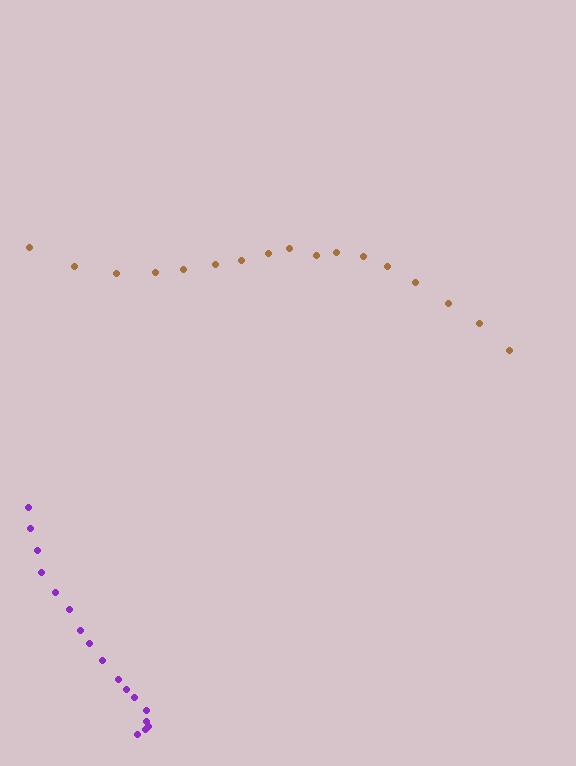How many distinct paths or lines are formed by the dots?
There are 2 distinct paths.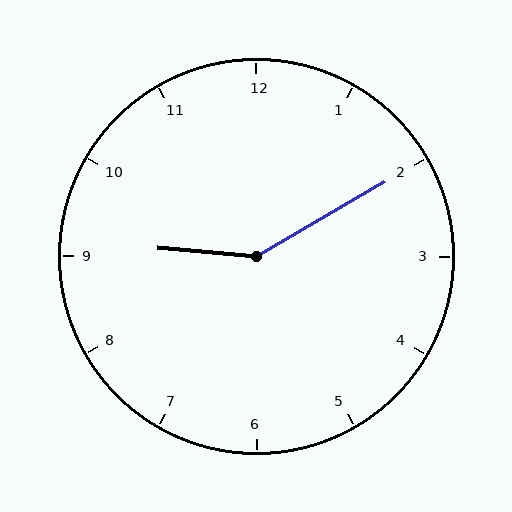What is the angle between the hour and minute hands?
Approximately 145 degrees.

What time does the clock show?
9:10.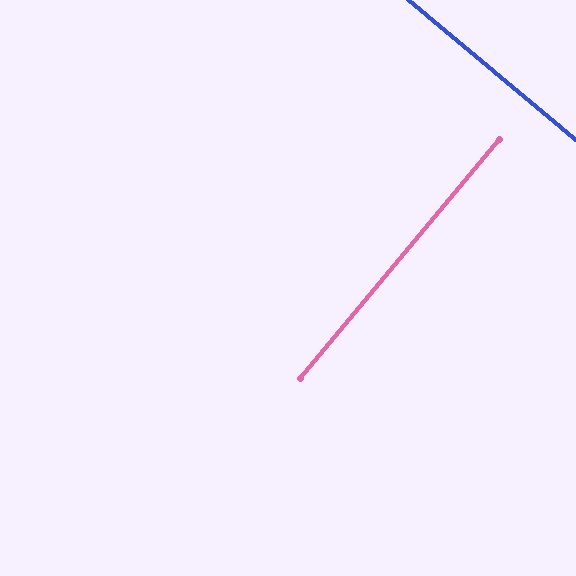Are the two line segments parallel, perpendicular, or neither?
Perpendicular — they meet at approximately 90°.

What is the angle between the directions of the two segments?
Approximately 90 degrees.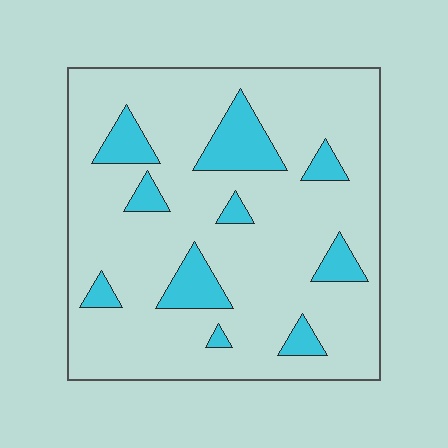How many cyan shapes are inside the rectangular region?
10.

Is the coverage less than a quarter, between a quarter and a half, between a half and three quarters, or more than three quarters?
Less than a quarter.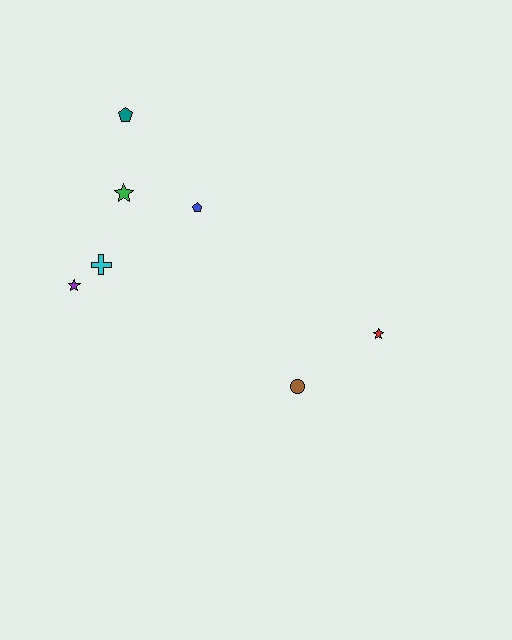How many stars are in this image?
There are 3 stars.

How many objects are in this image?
There are 7 objects.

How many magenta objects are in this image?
There are no magenta objects.